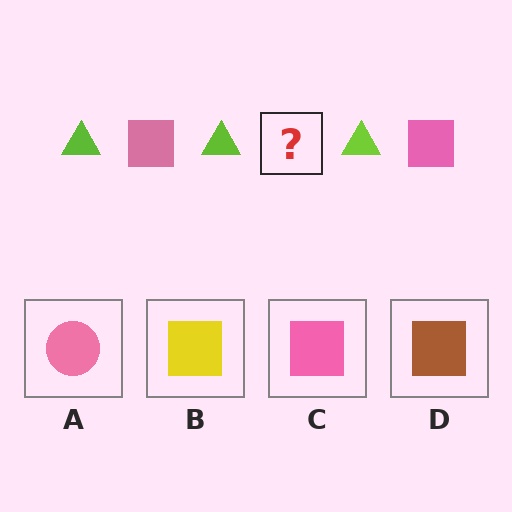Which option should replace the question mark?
Option C.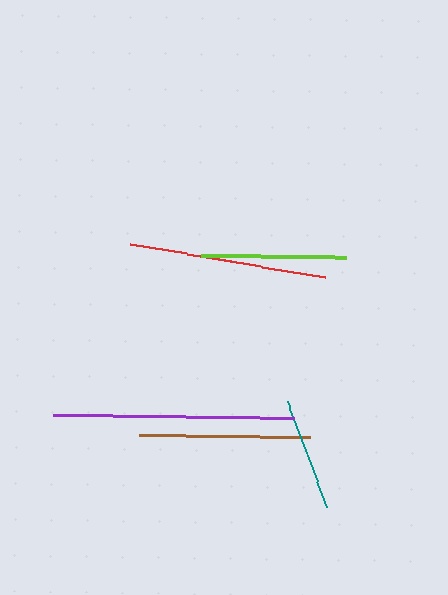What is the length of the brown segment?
The brown segment is approximately 171 pixels long.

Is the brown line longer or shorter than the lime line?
The brown line is longer than the lime line.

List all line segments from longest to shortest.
From longest to shortest: purple, red, brown, lime, teal.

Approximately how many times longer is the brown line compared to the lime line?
The brown line is approximately 1.2 times the length of the lime line.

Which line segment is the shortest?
The teal line is the shortest at approximately 115 pixels.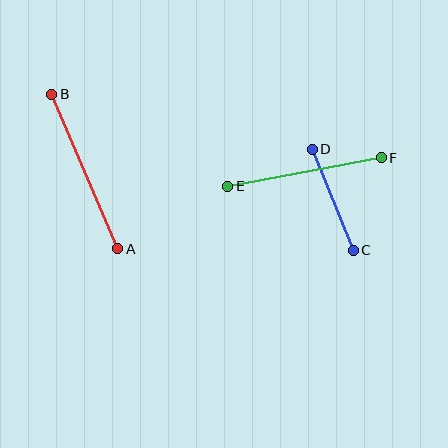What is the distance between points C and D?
The distance is approximately 109 pixels.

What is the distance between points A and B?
The distance is approximately 168 pixels.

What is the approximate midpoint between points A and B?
The midpoint is at approximately (85, 172) pixels.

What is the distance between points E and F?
The distance is approximately 156 pixels.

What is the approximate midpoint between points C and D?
The midpoint is at approximately (333, 200) pixels.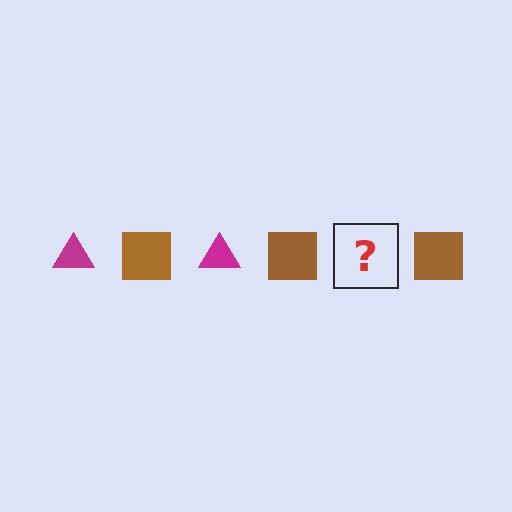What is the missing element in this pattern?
The missing element is a magenta triangle.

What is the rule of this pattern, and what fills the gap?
The rule is that the pattern alternates between magenta triangle and brown square. The gap should be filled with a magenta triangle.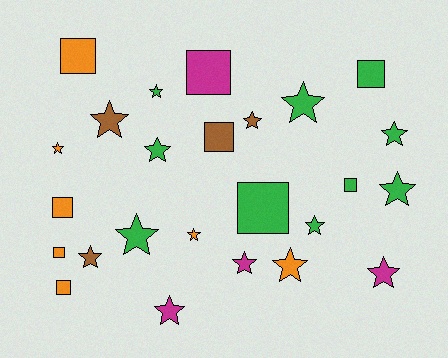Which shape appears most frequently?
Star, with 16 objects.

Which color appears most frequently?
Green, with 10 objects.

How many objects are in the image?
There are 25 objects.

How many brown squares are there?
There is 1 brown square.